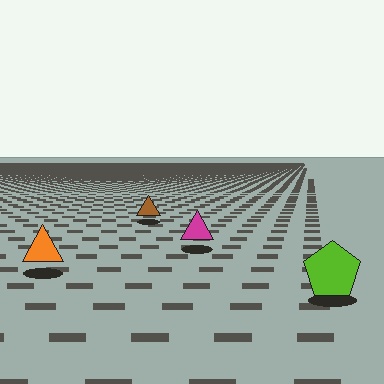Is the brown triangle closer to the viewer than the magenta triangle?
No. The magenta triangle is closer — you can tell from the texture gradient: the ground texture is coarser near it.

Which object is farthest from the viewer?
The brown triangle is farthest from the viewer. It appears smaller and the ground texture around it is denser.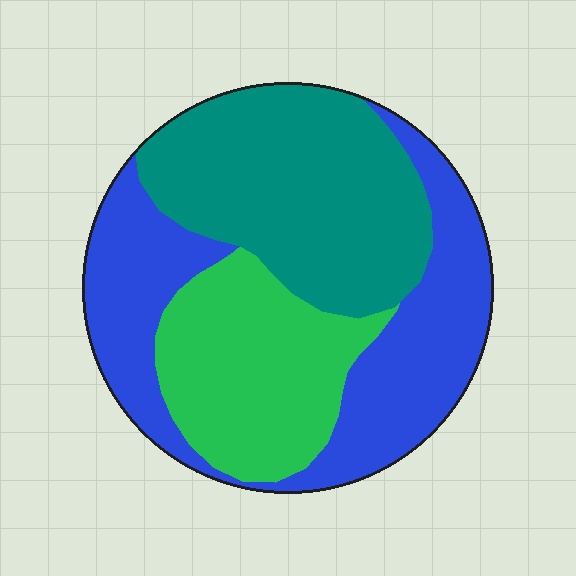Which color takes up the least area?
Green, at roughly 25%.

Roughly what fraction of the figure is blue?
Blue covers 39% of the figure.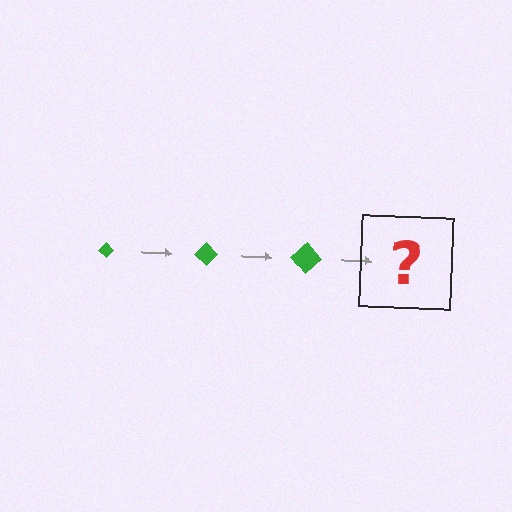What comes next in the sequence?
The next element should be a green diamond, larger than the previous one.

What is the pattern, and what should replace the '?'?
The pattern is that the diamond gets progressively larger each step. The '?' should be a green diamond, larger than the previous one.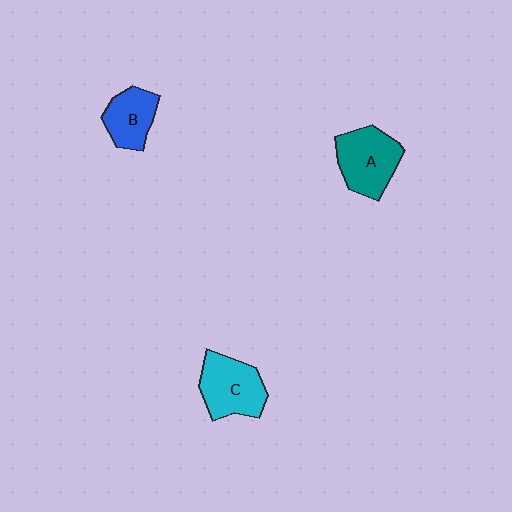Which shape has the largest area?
Shape A (teal).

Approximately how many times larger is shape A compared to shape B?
Approximately 1.4 times.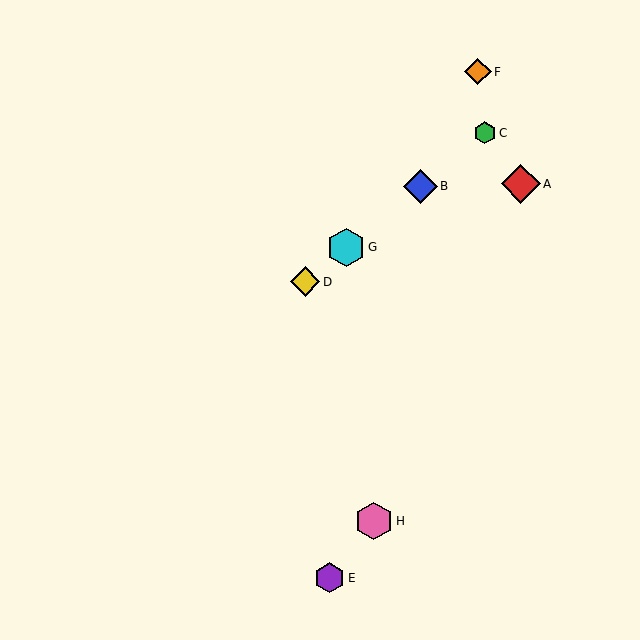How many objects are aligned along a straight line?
4 objects (B, C, D, G) are aligned along a straight line.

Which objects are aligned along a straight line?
Objects B, C, D, G are aligned along a straight line.